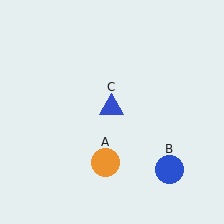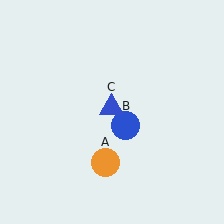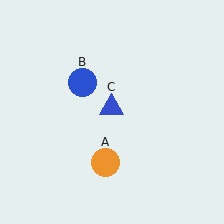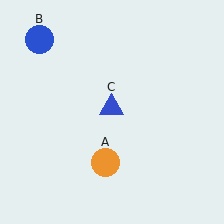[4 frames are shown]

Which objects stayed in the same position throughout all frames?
Orange circle (object A) and blue triangle (object C) remained stationary.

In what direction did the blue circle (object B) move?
The blue circle (object B) moved up and to the left.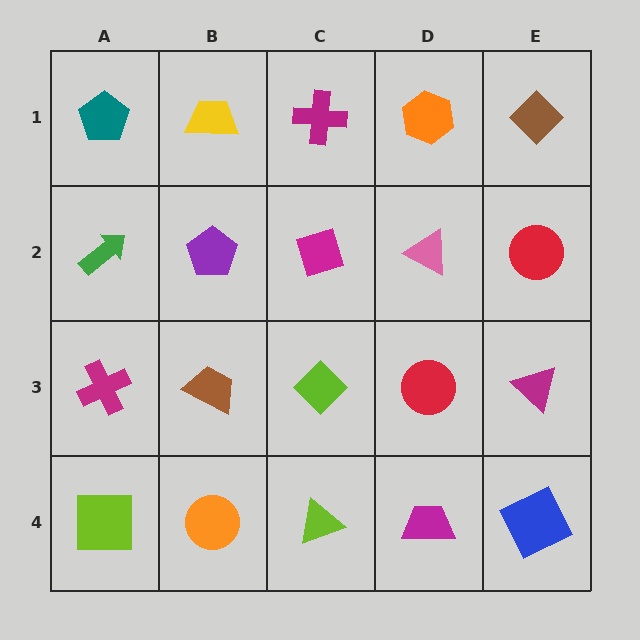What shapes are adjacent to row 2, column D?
An orange hexagon (row 1, column D), a red circle (row 3, column D), a magenta diamond (row 2, column C), a red circle (row 2, column E).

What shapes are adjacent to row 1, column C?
A magenta diamond (row 2, column C), a yellow trapezoid (row 1, column B), an orange hexagon (row 1, column D).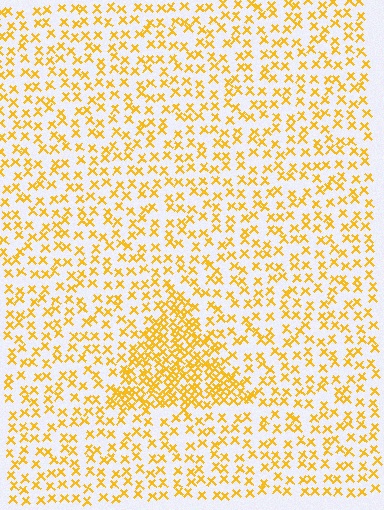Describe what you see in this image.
The image contains small yellow elements arranged at two different densities. A triangle-shaped region is visible where the elements are more densely packed than the surrounding area.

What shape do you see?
I see a triangle.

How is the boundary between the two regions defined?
The boundary is defined by a change in element density (approximately 2.3x ratio). All elements are the same color, size, and shape.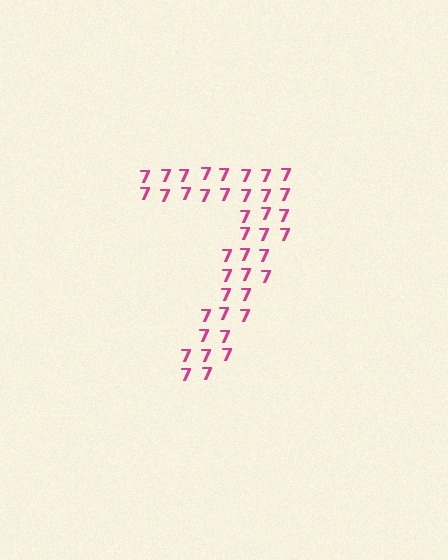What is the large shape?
The large shape is the digit 7.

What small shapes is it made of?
It is made of small digit 7's.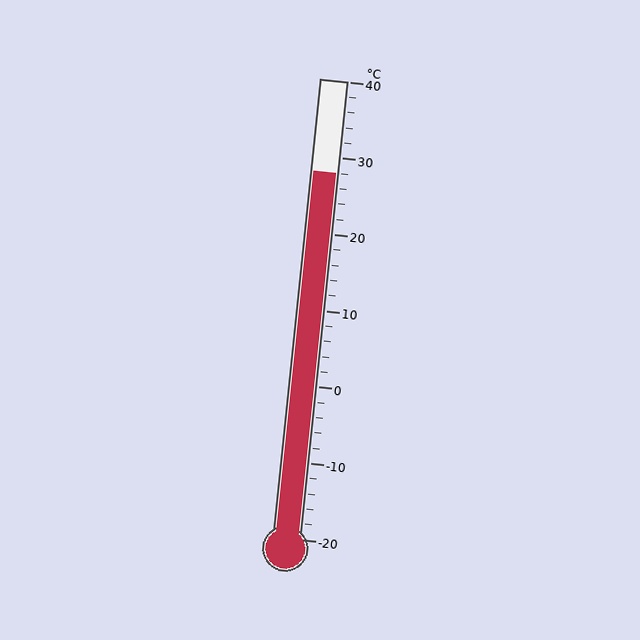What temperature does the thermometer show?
The thermometer shows approximately 28°C.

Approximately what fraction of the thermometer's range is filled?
The thermometer is filled to approximately 80% of its range.